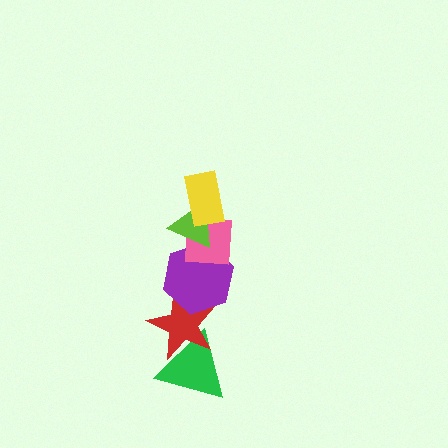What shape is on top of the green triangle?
The red star is on top of the green triangle.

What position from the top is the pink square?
The pink square is 3rd from the top.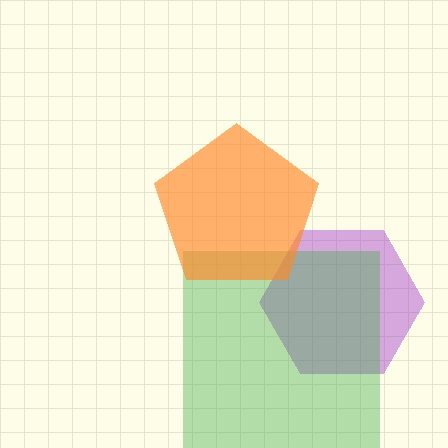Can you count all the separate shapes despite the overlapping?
Yes, there are 3 separate shapes.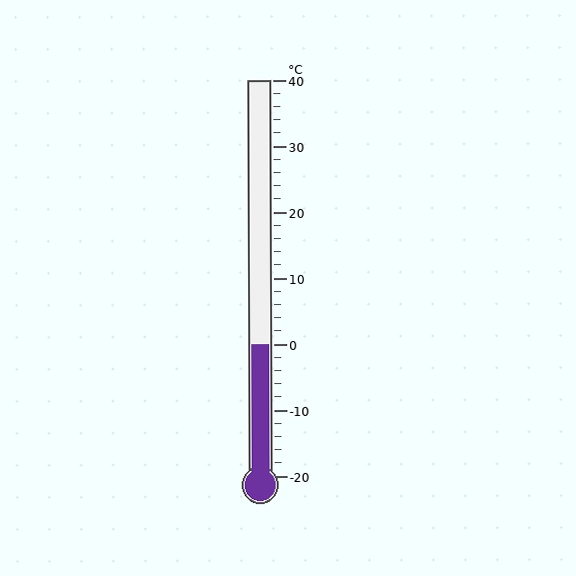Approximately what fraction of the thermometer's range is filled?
The thermometer is filled to approximately 35% of its range.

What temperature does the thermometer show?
The thermometer shows approximately 0°C.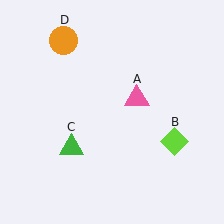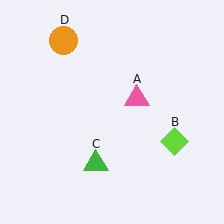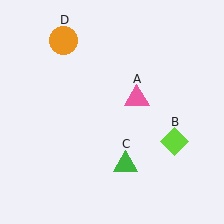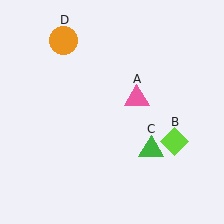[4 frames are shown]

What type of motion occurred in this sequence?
The green triangle (object C) rotated counterclockwise around the center of the scene.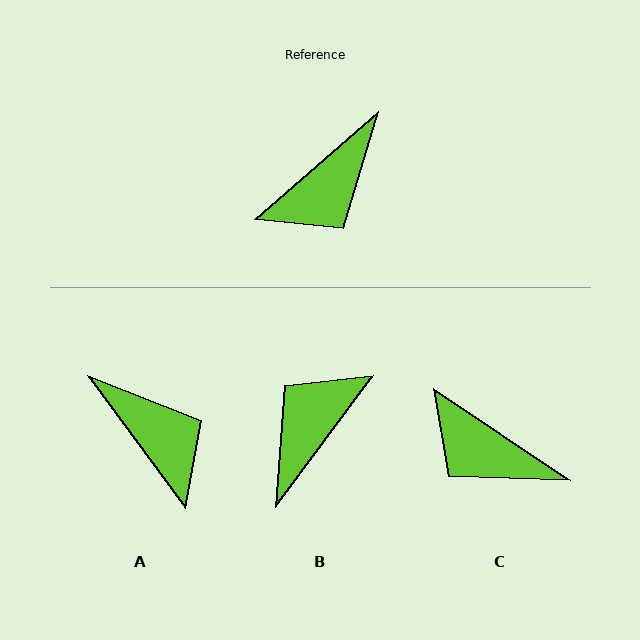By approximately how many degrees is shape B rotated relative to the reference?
Approximately 168 degrees clockwise.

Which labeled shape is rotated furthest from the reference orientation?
B, about 168 degrees away.